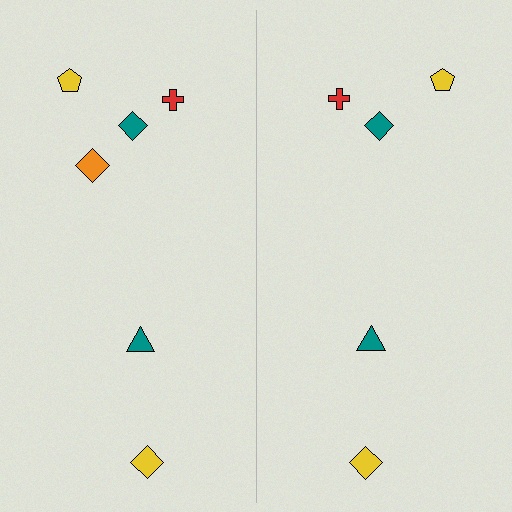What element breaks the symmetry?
A orange diamond is missing from the right side.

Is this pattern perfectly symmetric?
No, the pattern is not perfectly symmetric. A orange diamond is missing from the right side.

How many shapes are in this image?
There are 11 shapes in this image.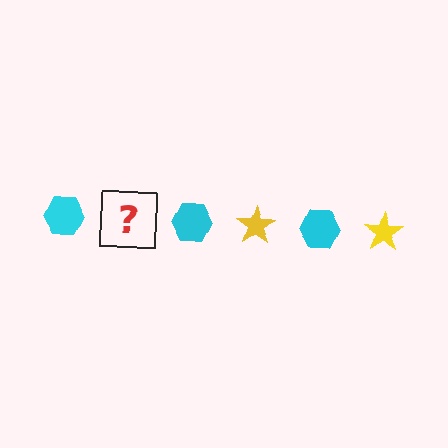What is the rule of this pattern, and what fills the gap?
The rule is that the pattern alternates between cyan hexagon and yellow star. The gap should be filled with a yellow star.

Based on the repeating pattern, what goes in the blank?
The blank should be a yellow star.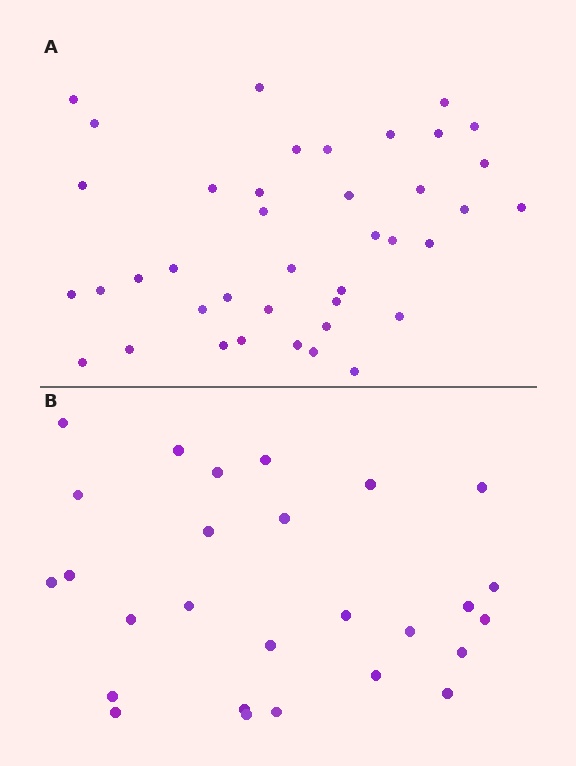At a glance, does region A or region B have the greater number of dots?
Region A (the top region) has more dots.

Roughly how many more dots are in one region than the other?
Region A has approximately 15 more dots than region B.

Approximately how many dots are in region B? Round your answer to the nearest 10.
About 30 dots. (The exact count is 27, which rounds to 30.)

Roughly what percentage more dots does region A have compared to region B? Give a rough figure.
About 50% more.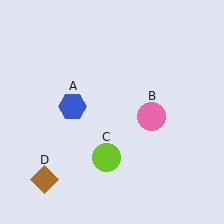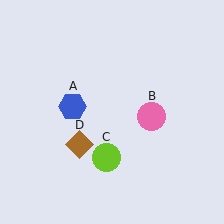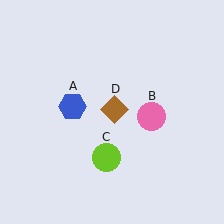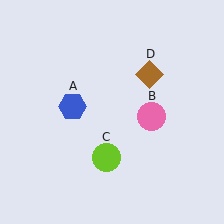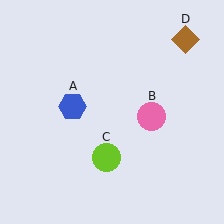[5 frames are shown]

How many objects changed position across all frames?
1 object changed position: brown diamond (object D).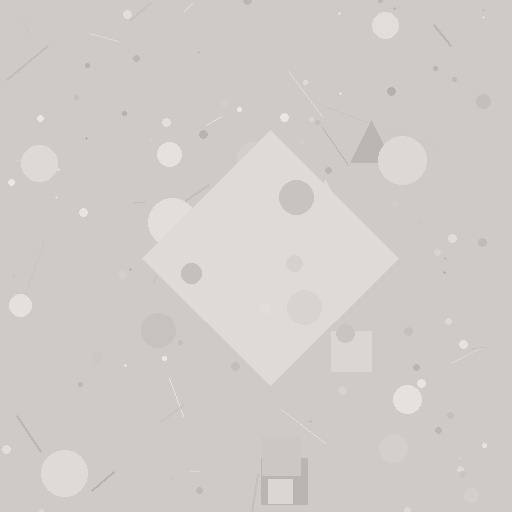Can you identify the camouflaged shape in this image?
The camouflaged shape is a diamond.